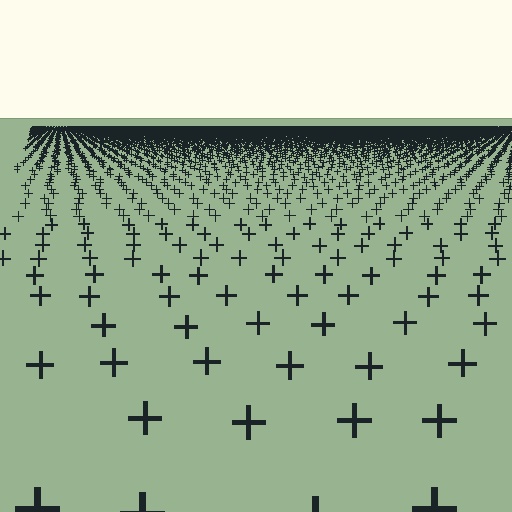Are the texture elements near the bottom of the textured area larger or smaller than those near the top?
Larger. Near the bottom, elements are closer to the viewer and appear at a bigger on-screen size.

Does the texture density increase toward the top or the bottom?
Density increases toward the top.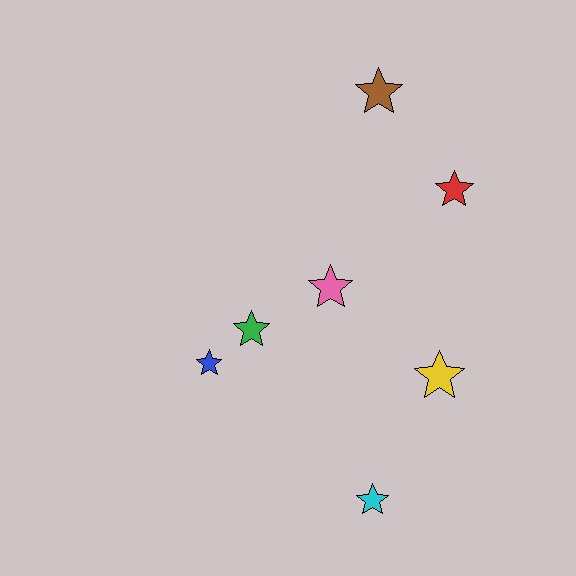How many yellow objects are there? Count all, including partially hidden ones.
There is 1 yellow object.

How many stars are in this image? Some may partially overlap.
There are 7 stars.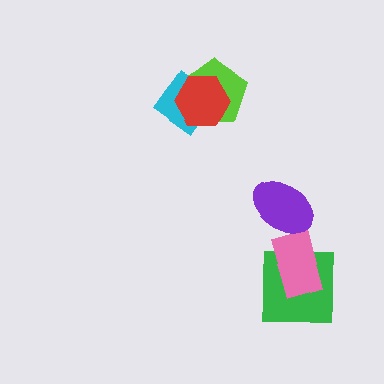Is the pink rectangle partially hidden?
No, no other shape covers it.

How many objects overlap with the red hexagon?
2 objects overlap with the red hexagon.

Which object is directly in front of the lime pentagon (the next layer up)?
The cyan diamond is directly in front of the lime pentagon.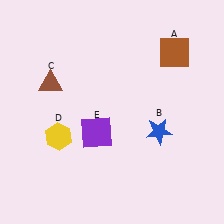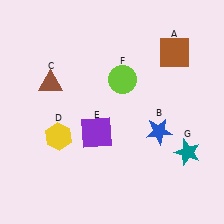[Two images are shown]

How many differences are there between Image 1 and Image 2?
There are 2 differences between the two images.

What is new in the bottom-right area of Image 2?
A teal star (G) was added in the bottom-right area of Image 2.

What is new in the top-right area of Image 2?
A lime circle (F) was added in the top-right area of Image 2.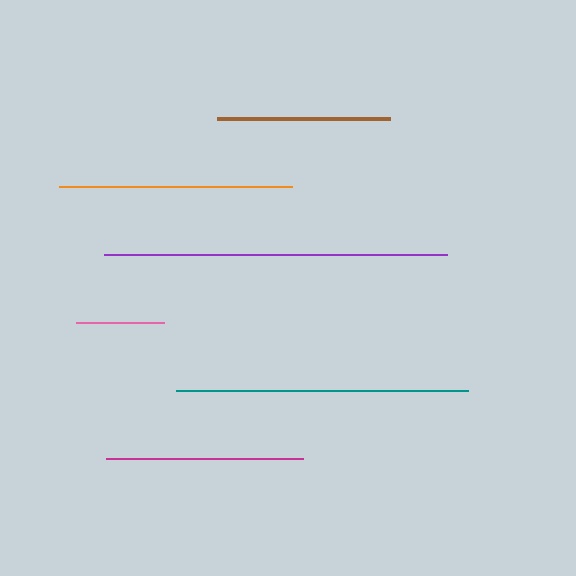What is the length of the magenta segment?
The magenta segment is approximately 196 pixels long.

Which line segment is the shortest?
The pink line is the shortest at approximately 88 pixels.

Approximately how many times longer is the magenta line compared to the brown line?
The magenta line is approximately 1.1 times the length of the brown line.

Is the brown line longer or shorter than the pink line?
The brown line is longer than the pink line.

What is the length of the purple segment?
The purple segment is approximately 343 pixels long.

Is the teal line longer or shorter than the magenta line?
The teal line is longer than the magenta line.